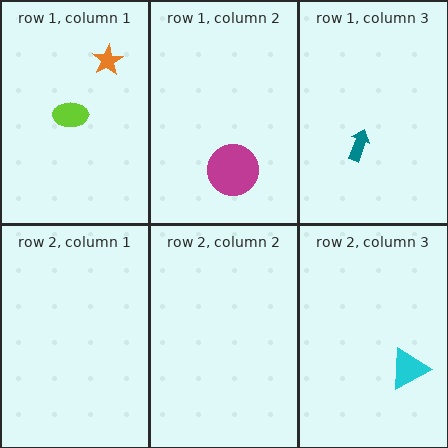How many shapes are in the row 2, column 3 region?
1.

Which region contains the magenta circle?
The row 1, column 2 region.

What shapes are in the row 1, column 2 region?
The magenta circle.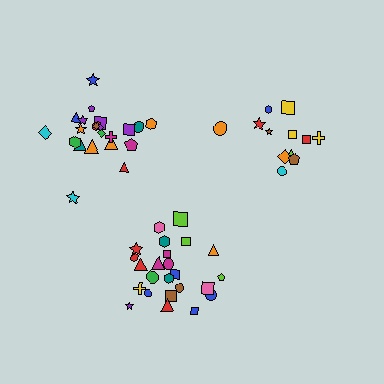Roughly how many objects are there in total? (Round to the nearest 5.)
Roughly 60 objects in total.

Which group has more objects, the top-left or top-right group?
The top-left group.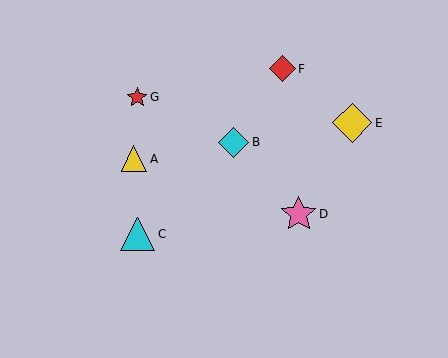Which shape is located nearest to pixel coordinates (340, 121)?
The yellow diamond (labeled E) at (352, 123) is nearest to that location.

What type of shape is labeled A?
Shape A is a yellow triangle.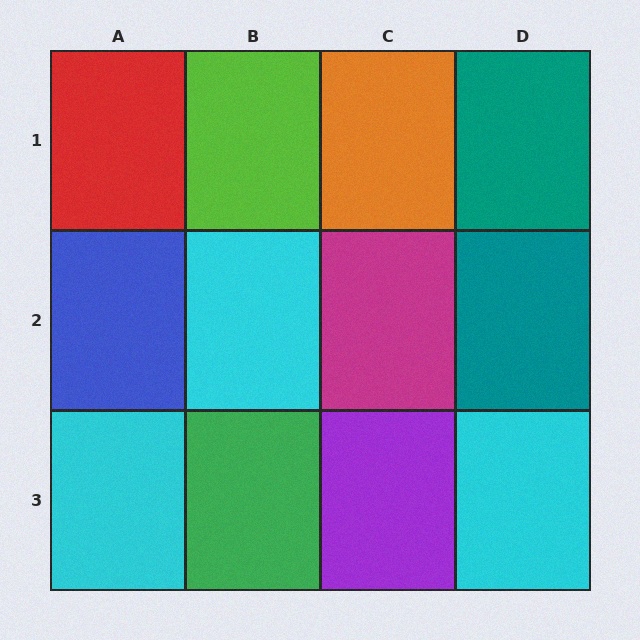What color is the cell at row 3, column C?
Purple.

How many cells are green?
1 cell is green.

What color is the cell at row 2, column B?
Cyan.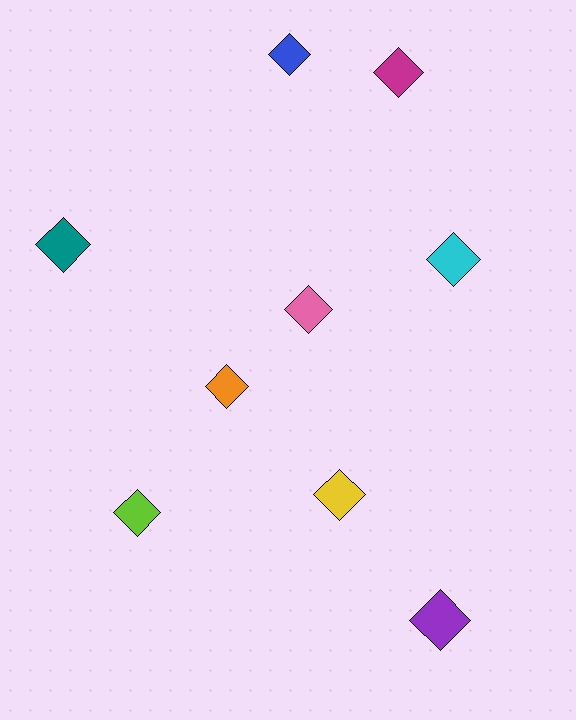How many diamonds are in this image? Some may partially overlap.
There are 9 diamonds.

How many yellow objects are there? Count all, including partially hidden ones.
There is 1 yellow object.